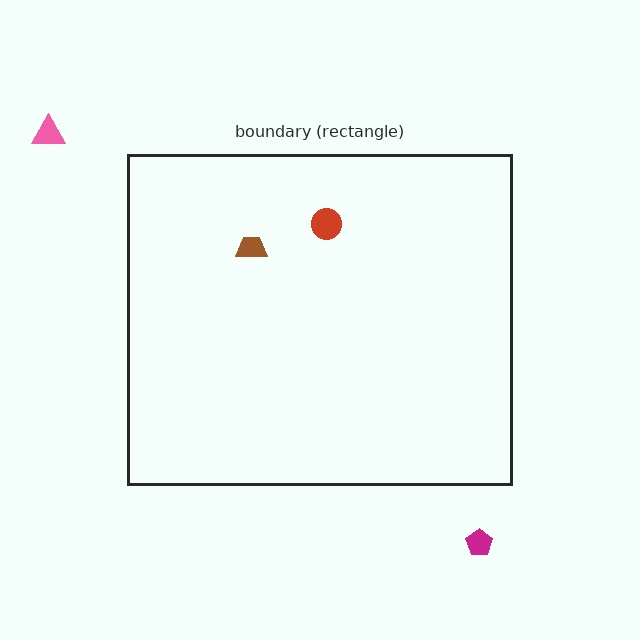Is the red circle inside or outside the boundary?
Inside.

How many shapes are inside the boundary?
2 inside, 2 outside.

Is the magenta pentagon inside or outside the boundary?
Outside.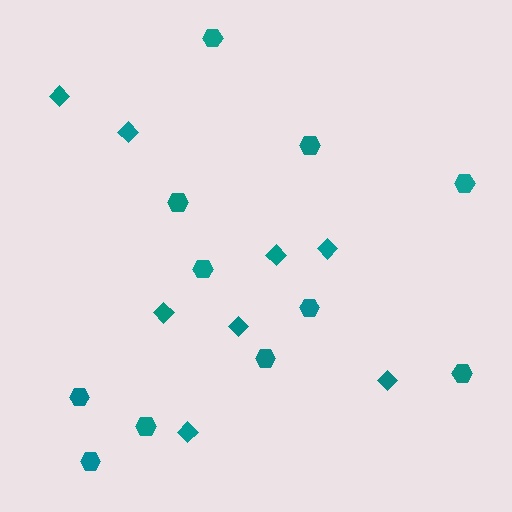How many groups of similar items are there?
There are 2 groups: one group of diamonds (8) and one group of hexagons (11).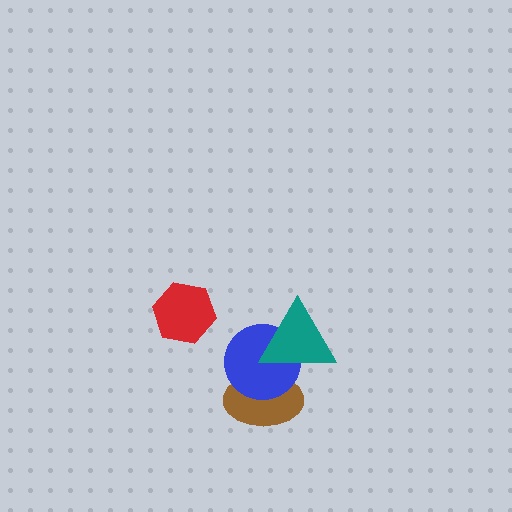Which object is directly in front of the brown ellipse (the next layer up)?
The blue circle is directly in front of the brown ellipse.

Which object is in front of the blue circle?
The teal triangle is in front of the blue circle.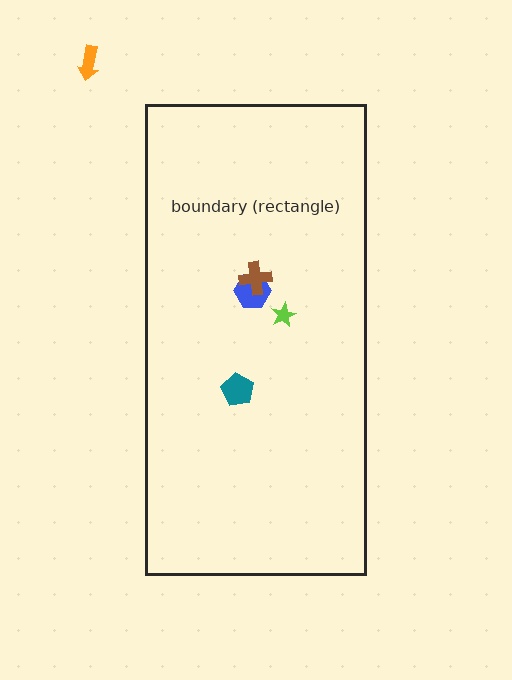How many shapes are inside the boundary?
4 inside, 1 outside.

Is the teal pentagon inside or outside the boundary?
Inside.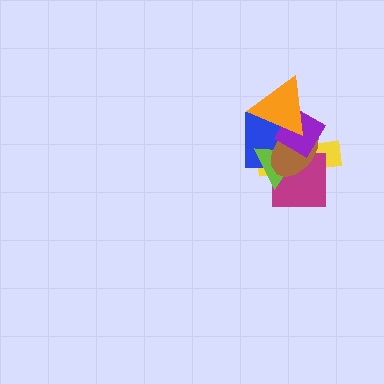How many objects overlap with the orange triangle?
4 objects overlap with the orange triangle.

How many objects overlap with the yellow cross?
6 objects overlap with the yellow cross.